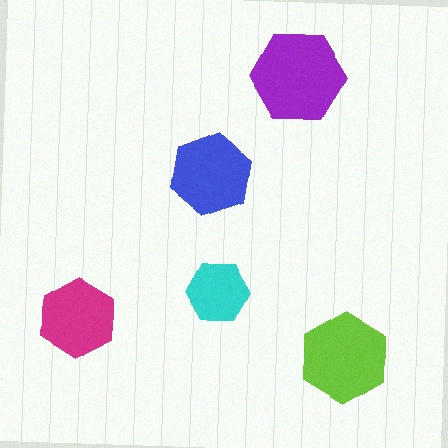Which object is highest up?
The purple hexagon is topmost.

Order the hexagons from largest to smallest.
the purple one, the lime one, the blue one, the magenta one, the cyan one.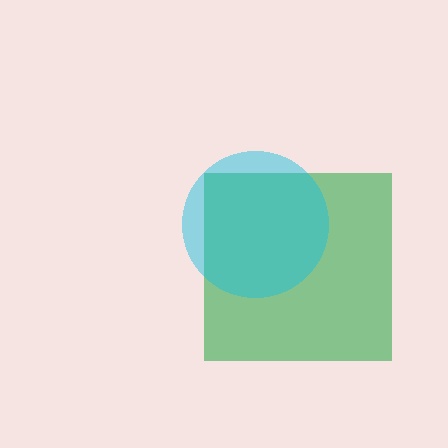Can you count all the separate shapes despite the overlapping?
Yes, there are 2 separate shapes.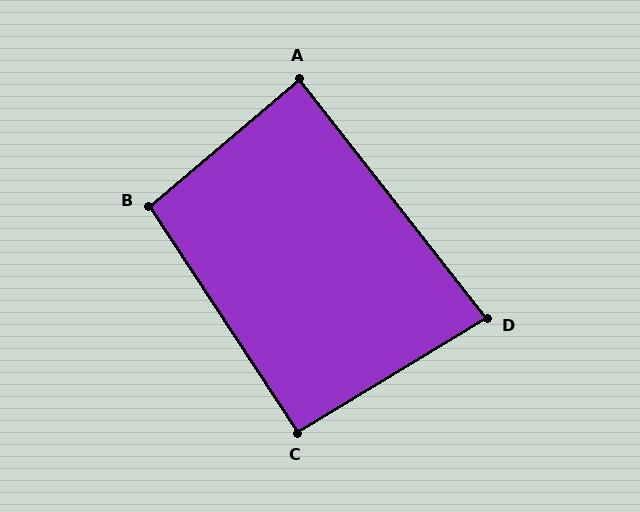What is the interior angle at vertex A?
Approximately 88 degrees (approximately right).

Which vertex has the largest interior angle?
B, at approximately 97 degrees.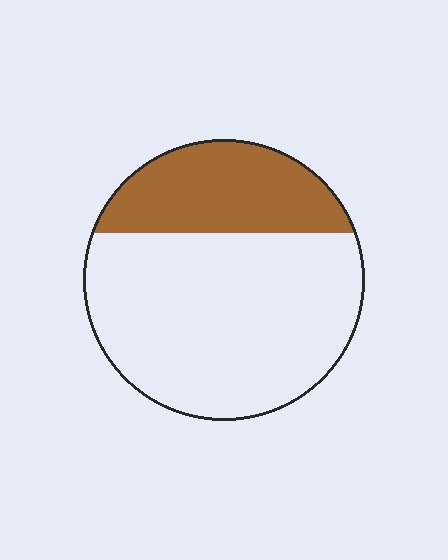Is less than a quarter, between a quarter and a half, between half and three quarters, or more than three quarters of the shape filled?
Between a quarter and a half.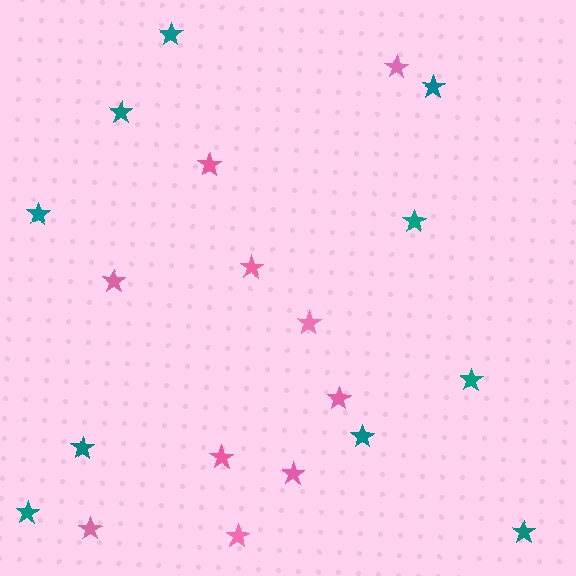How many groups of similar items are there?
There are 2 groups: one group of pink stars (10) and one group of teal stars (10).